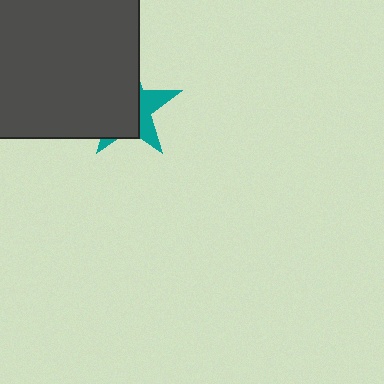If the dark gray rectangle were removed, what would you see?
You would see the complete teal star.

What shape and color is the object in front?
The object in front is a dark gray rectangle.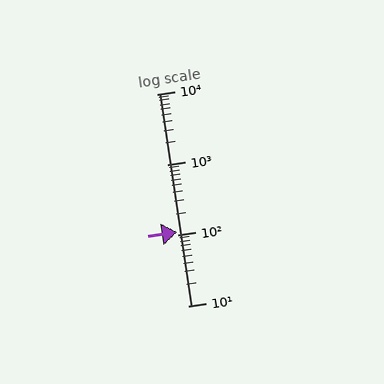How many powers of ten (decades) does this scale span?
The scale spans 3 decades, from 10 to 10000.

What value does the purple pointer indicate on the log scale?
The pointer indicates approximately 110.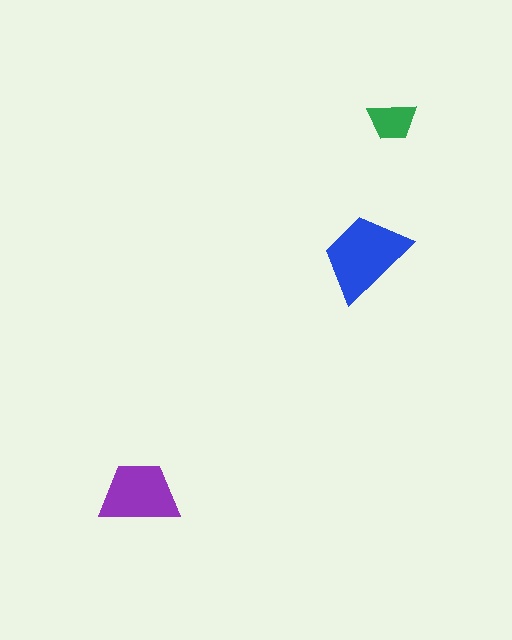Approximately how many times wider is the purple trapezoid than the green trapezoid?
About 1.5 times wider.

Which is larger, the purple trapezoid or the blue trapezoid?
The blue one.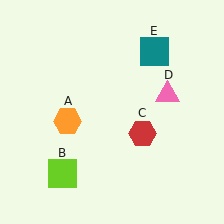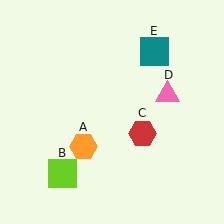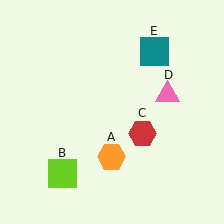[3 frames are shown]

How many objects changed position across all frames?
1 object changed position: orange hexagon (object A).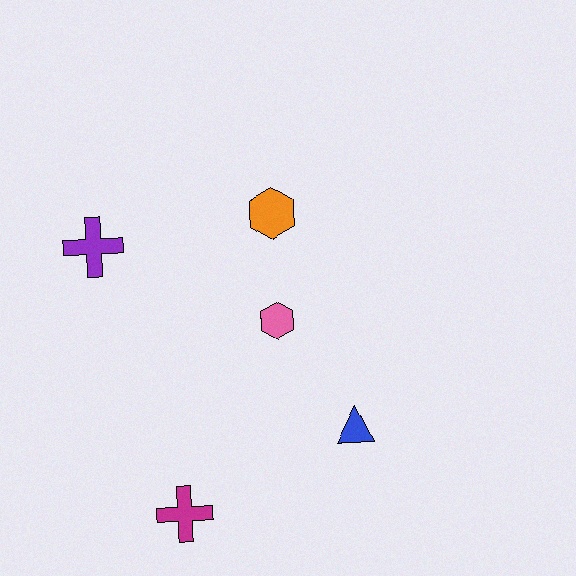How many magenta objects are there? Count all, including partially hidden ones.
There is 1 magenta object.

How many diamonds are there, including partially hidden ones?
There are no diamonds.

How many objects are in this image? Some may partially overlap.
There are 5 objects.